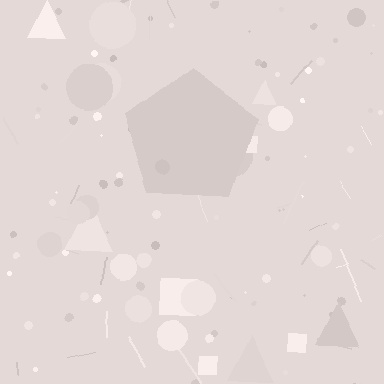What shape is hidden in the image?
A pentagon is hidden in the image.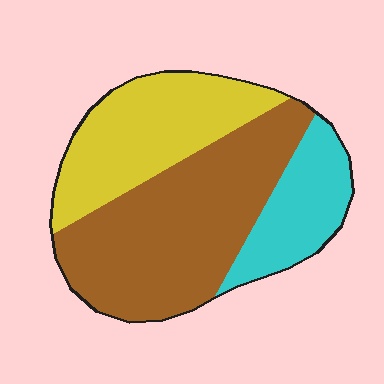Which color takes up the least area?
Cyan, at roughly 20%.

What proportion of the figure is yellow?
Yellow covers about 30% of the figure.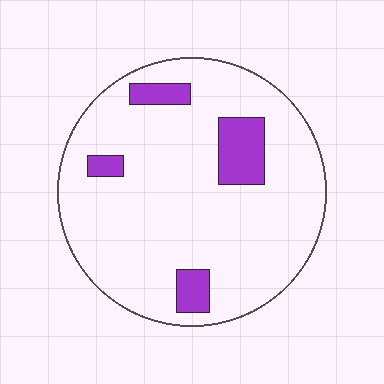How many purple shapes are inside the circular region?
4.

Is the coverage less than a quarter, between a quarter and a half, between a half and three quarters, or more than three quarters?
Less than a quarter.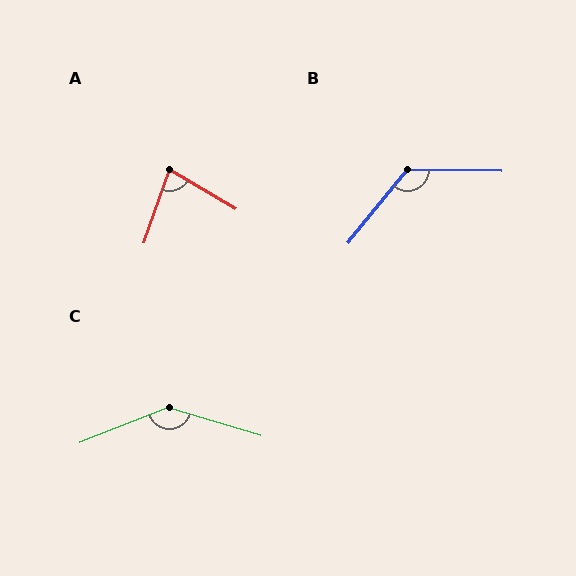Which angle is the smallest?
A, at approximately 78 degrees.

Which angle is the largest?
C, at approximately 142 degrees.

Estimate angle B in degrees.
Approximately 128 degrees.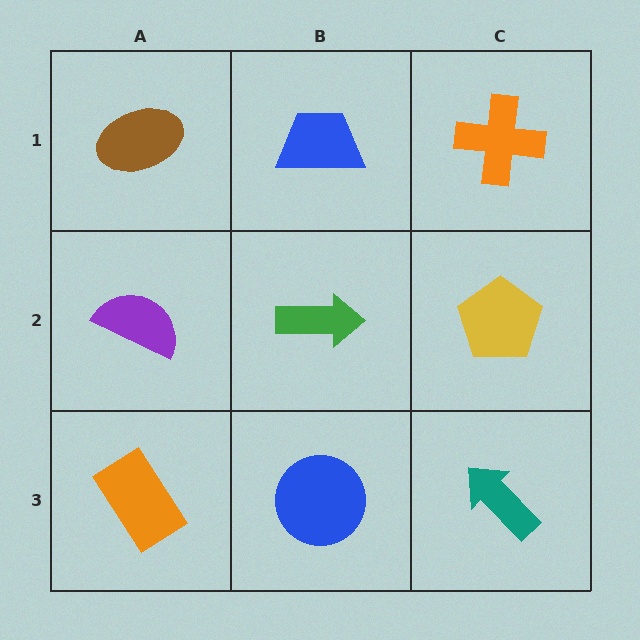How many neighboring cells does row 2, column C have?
3.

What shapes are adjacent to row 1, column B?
A green arrow (row 2, column B), a brown ellipse (row 1, column A), an orange cross (row 1, column C).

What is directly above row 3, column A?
A purple semicircle.